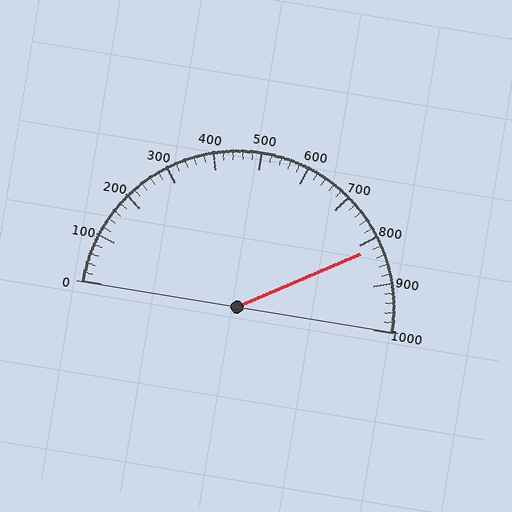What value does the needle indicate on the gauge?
The needle indicates approximately 820.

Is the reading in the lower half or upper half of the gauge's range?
The reading is in the upper half of the range (0 to 1000).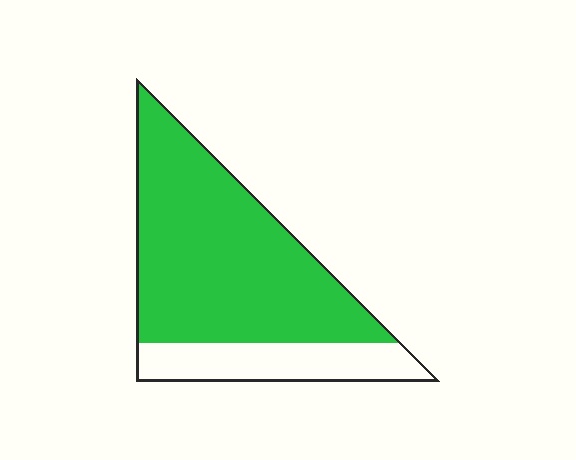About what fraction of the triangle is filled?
About three quarters (3/4).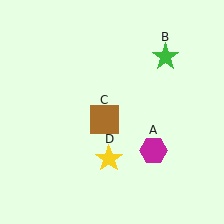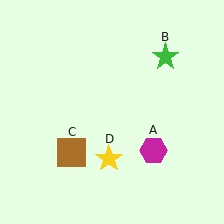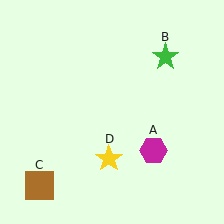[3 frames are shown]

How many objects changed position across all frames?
1 object changed position: brown square (object C).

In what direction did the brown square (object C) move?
The brown square (object C) moved down and to the left.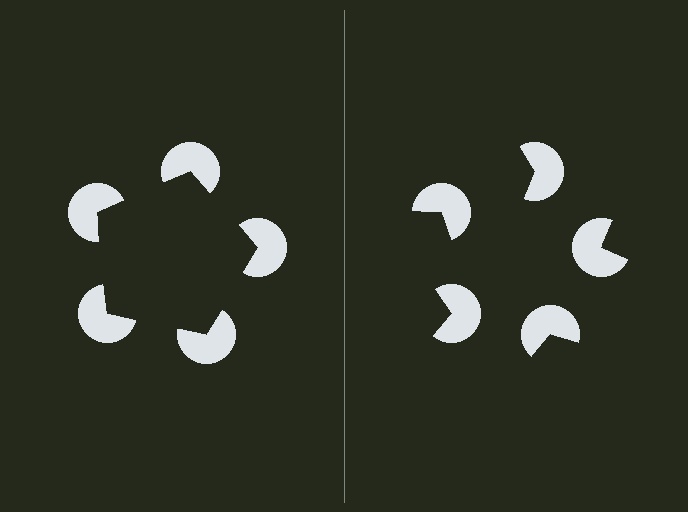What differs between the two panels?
The pac-man discs are positioned identically on both sides; only the wedge orientations differ. On the left they align to a pentagon; on the right they are misaligned.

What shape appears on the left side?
An illusory pentagon.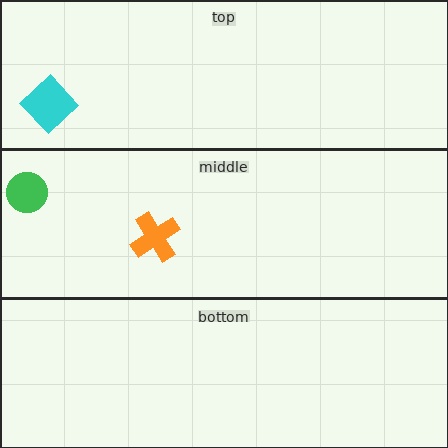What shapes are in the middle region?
The green circle, the orange cross.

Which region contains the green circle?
The middle region.